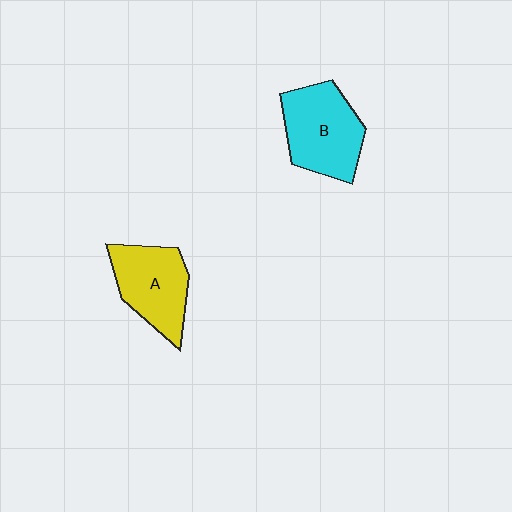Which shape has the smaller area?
Shape A (yellow).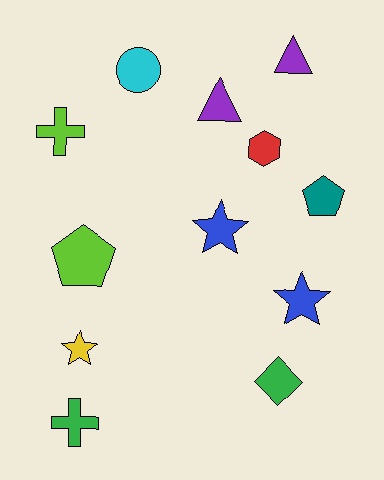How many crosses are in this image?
There are 2 crosses.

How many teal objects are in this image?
There is 1 teal object.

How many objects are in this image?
There are 12 objects.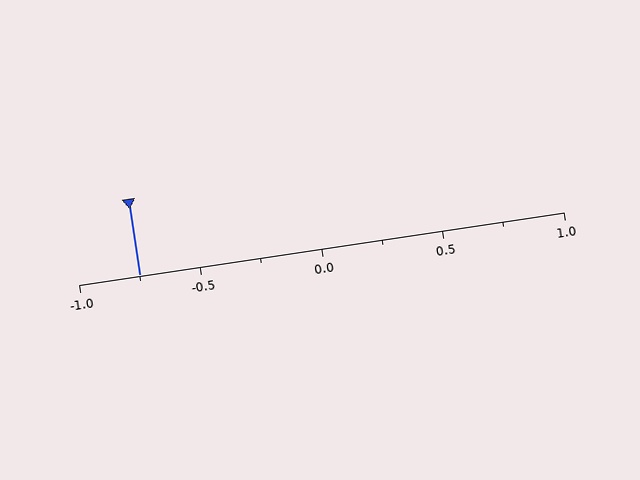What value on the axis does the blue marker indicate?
The marker indicates approximately -0.75.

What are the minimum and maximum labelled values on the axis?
The axis runs from -1.0 to 1.0.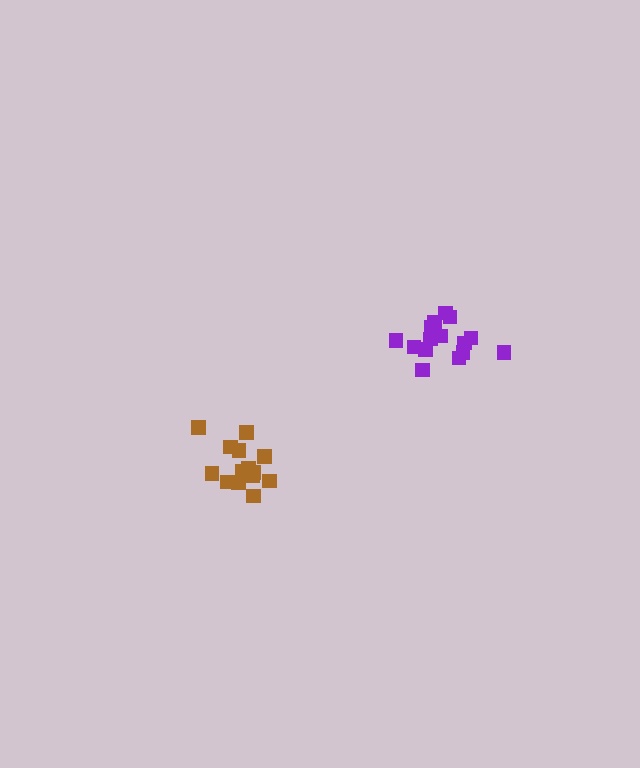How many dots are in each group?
Group 1: 15 dots, Group 2: 14 dots (29 total).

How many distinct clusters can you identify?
There are 2 distinct clusters.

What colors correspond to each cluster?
The clusters are colored: purple, brown.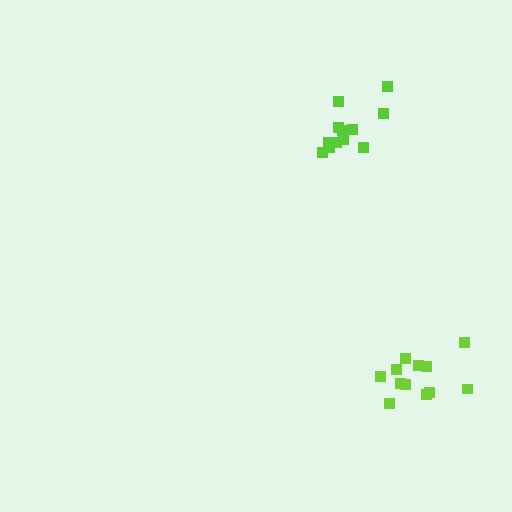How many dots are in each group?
Group 1: 12 dots, Group 2: 12 dots (24 total).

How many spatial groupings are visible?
There are 2 spatial groupings.